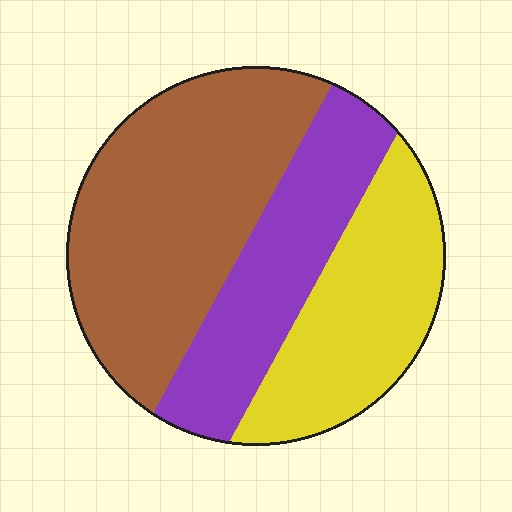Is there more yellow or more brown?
Brown.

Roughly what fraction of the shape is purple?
Purple takes up about one quarter (1/4) of the shape.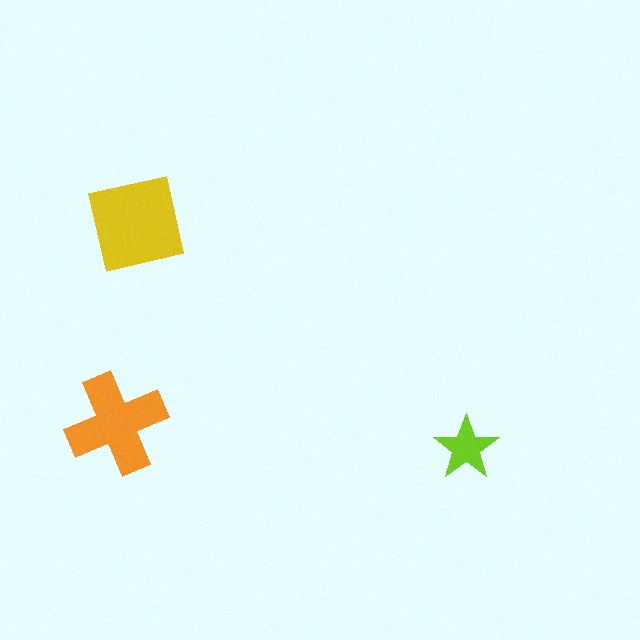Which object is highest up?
The yellow square is topmost.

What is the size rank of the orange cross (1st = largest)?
2nd.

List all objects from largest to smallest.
The yellow square, the orange cross, the lime star.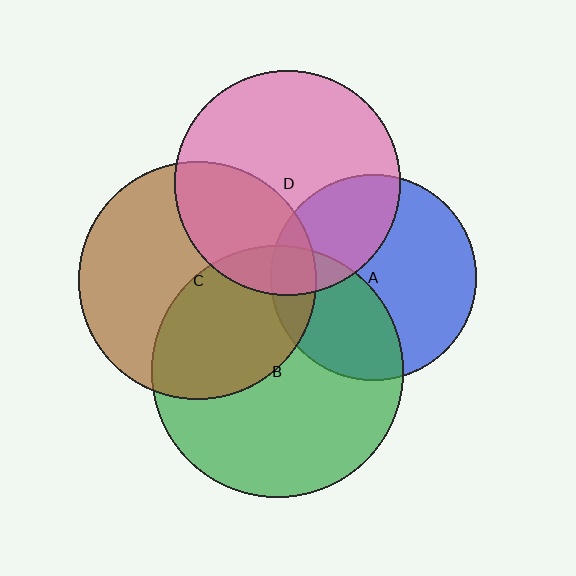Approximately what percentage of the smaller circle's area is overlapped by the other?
Approximately 15%.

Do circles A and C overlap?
Yes.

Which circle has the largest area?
Circle B (green).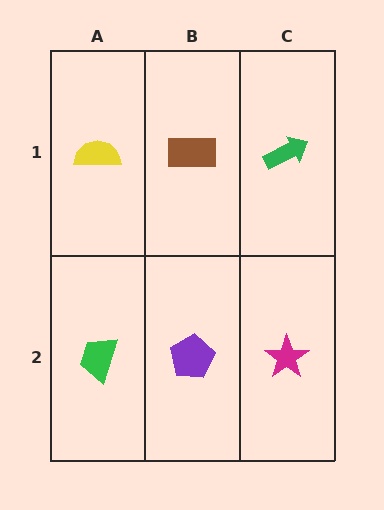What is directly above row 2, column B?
A brown rectangle.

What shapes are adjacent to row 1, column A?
A green trapezoid (row 2, column A), a brown rectangle (row 1, column B).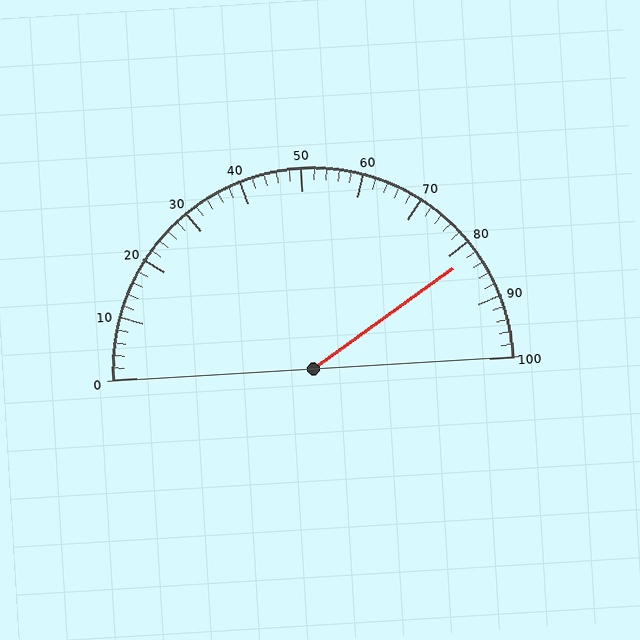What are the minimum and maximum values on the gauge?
The gauge ranges from 0 to 100.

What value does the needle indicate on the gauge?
The needle indicates approximately 82.